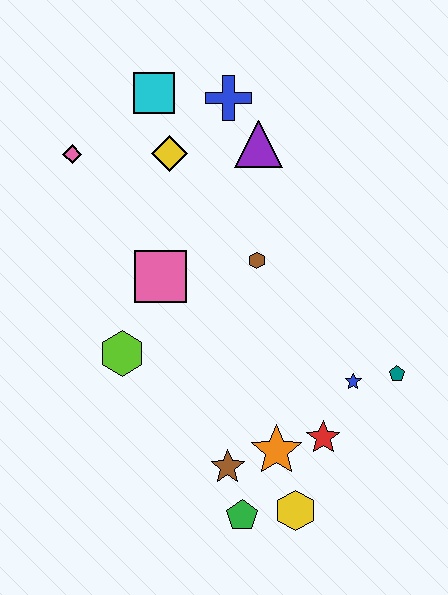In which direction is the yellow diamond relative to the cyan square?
The yellow diamond is below the cyan square.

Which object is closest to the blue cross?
The purple triangle is closest to the blue cross.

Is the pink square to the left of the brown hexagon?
Yes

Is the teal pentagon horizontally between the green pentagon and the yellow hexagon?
No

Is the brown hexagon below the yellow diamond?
Yes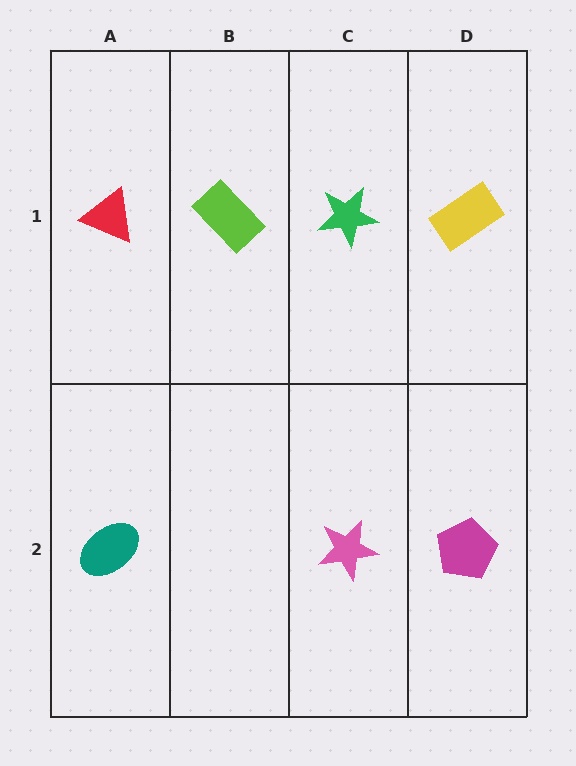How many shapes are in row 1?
4 shapes.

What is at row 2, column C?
A pink star.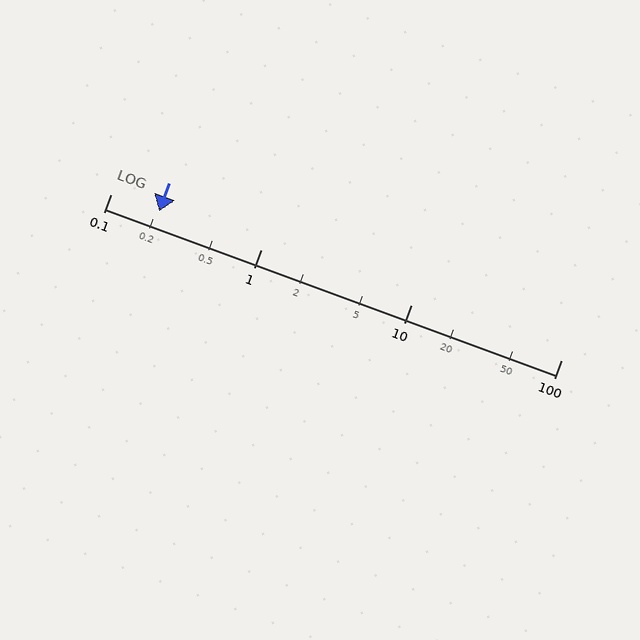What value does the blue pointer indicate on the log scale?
The pointer indicates approximately 0.21.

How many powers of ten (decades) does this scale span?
The scale spans 3 decades, from 0.1 to 100.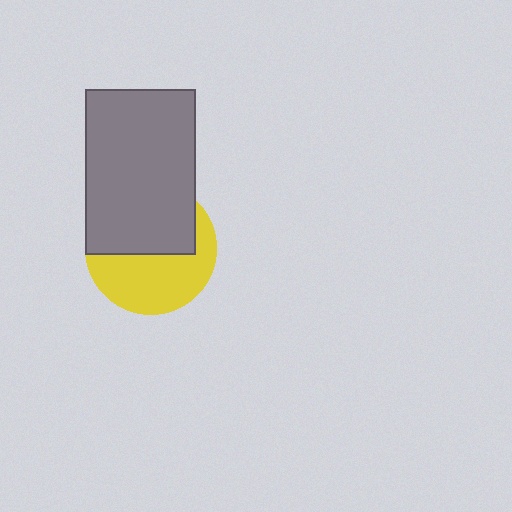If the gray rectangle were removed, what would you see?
You would see the complete yellow circle.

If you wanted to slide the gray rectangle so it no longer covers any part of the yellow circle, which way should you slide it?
Slide it up — that is the most direct way to separate the two shapes.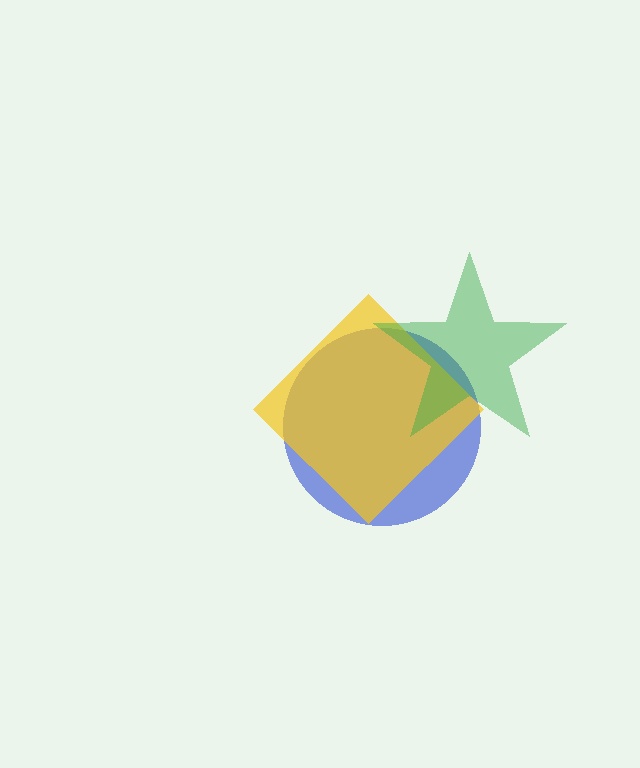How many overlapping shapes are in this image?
There are 3 overlapping shapes in the image.